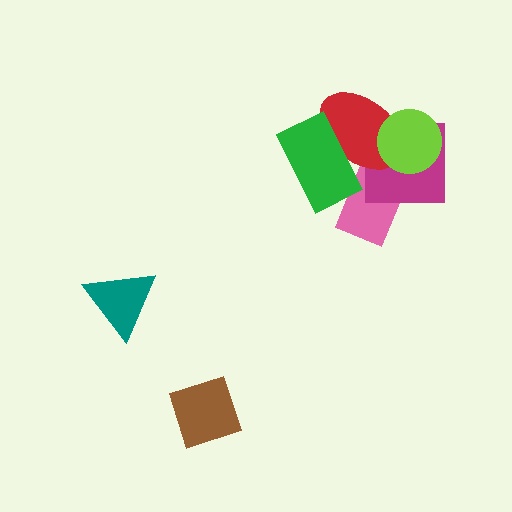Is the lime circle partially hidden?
No, no other shape covers it.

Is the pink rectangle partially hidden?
Yes, it is partially covered by another shape.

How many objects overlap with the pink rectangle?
3 objects overlap with the pink rectangle.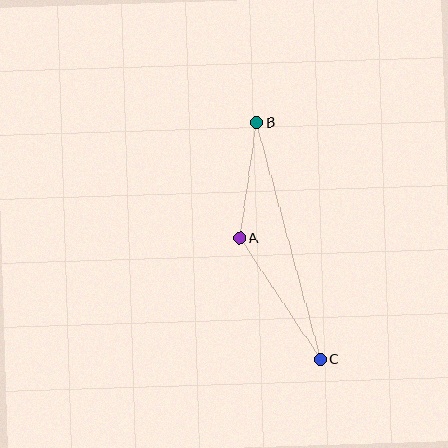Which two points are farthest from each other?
Points B and C are farthest from each other.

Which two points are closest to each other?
Points A and B are closest to each other.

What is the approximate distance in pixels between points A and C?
The distance between A and C is approximately 146 pixels.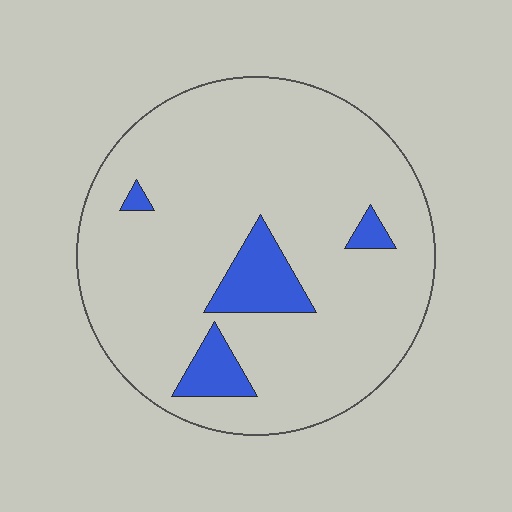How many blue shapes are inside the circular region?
4.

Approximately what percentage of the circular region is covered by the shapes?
Approximately 10%.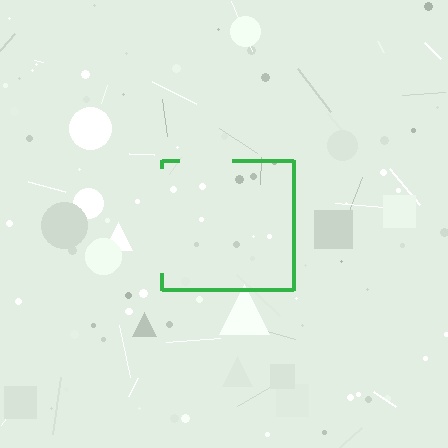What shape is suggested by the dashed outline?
The dashed outline suggests a square.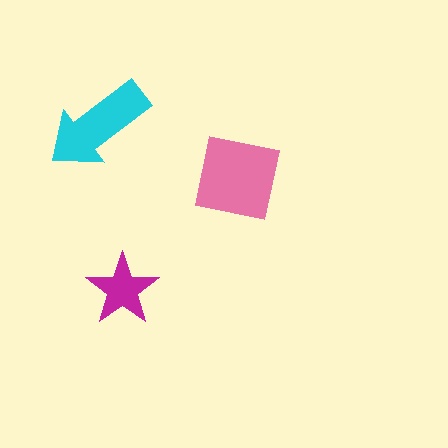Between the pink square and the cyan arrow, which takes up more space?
The pink square.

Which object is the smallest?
The magenta star.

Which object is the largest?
The pink square.